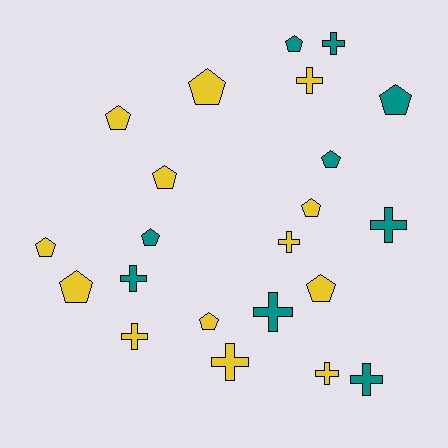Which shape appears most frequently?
Pentagon, with 12 objects.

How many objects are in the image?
There are 22 objects.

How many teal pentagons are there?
There are 4 teal pentagons.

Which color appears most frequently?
Yellow, with 13 objects.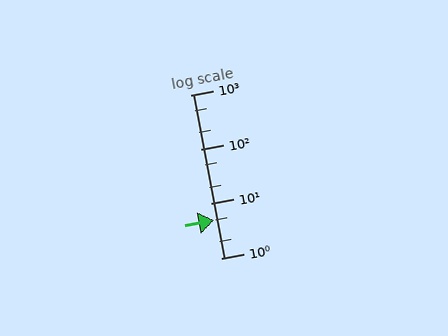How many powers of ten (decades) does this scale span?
The scale spans 3 decades, from 1 to 1000.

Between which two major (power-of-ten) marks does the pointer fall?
The pointer is between 1 and 10.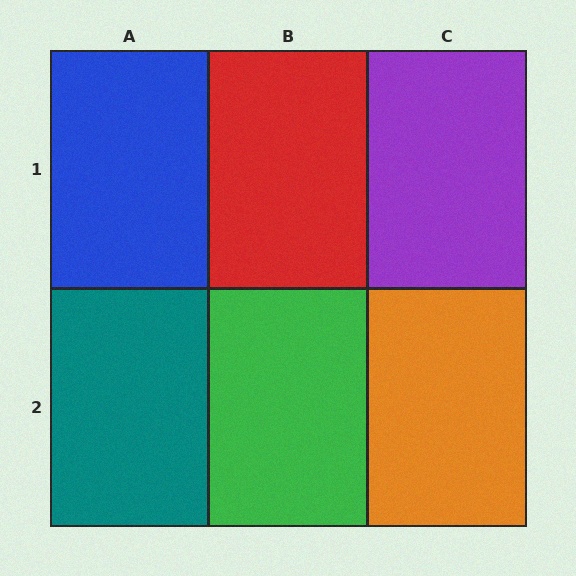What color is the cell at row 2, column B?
Green.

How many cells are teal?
1 cell is teal.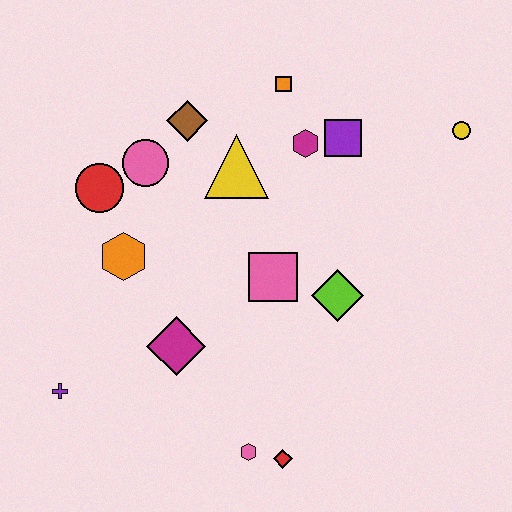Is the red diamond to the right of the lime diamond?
No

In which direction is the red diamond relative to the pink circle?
The red diamond is below the pink circle.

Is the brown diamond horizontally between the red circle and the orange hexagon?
No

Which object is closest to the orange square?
The magenta hexagon is closest to the orange square.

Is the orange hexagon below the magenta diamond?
No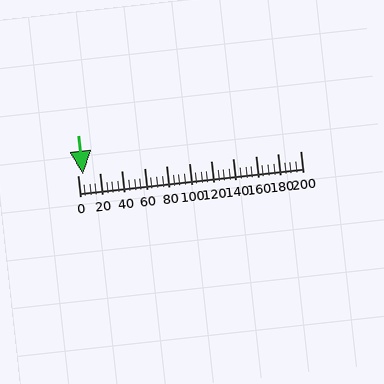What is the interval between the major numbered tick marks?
The major tick marks are spaced 20 units apart.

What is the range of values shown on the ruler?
The ruler shows values from 0 to 200.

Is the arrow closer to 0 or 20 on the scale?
The arrow is closer to 0.